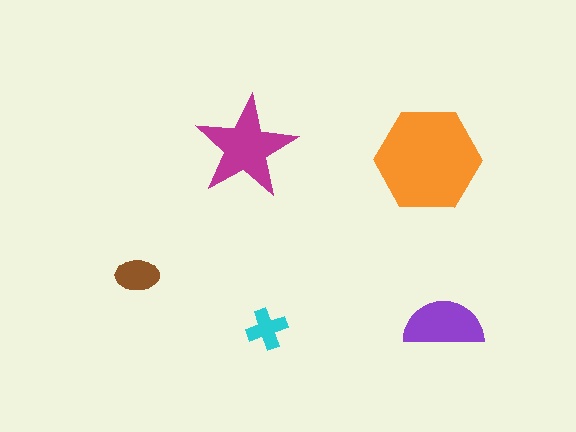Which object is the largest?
The orange hexagon.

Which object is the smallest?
The cyan cross.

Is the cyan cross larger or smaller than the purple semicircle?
Smaller.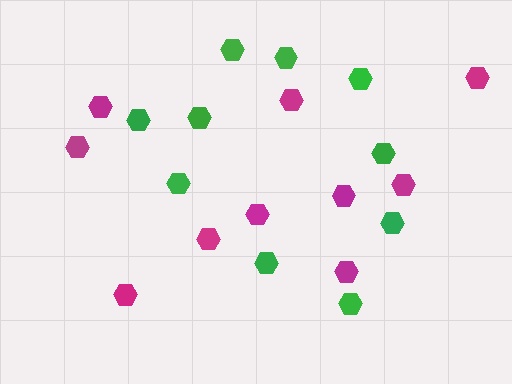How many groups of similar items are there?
There are 2 groups: one group of magenta hexagons (10) and one group of green hexagons (10).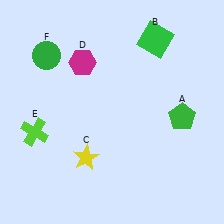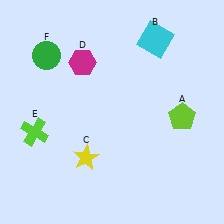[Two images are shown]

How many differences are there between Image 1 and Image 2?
There are 2 differences between the two images.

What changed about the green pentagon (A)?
In Image 1, A is green. In Image 2, it changed to lime.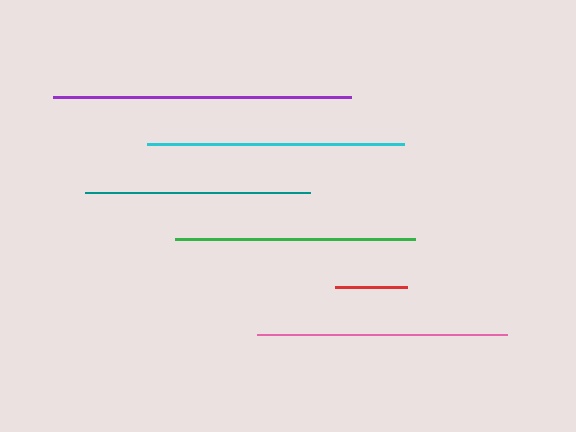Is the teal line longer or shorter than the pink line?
The pink line is longer than the teal line.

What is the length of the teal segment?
The teal segment is approximately 225 pixels long.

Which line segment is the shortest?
The red line is the shortest at approximately 73 pixels.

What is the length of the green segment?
The green segment is approximately 240 pixels long.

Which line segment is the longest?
The purple line is the longest at approximately 297 pixels.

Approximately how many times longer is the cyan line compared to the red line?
The cyan line is approximately 3.5 times the length of the red line.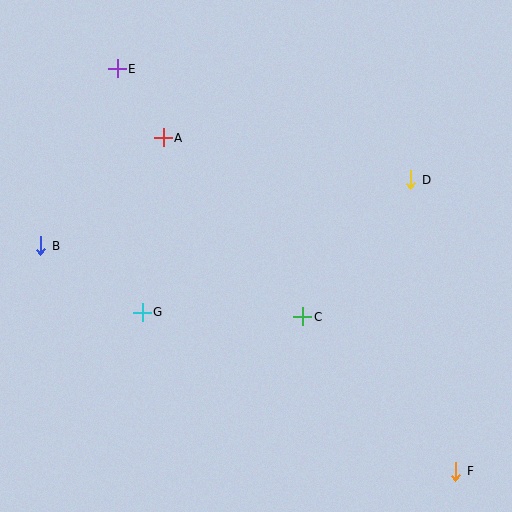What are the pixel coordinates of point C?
Point C is at (303, 317).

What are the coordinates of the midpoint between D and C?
The midpoint between D and C is at (357, 248).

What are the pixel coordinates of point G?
Point G is at (142, 312).